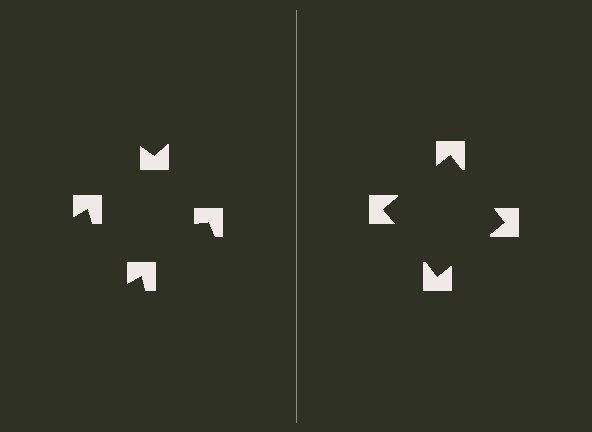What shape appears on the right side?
An illusory square.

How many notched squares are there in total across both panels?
8 — 4 on each side.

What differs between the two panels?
The notched squares are positioned identically on both sides; only the wedge orientations differ. On the right they align to a square; on the left they are misaligned.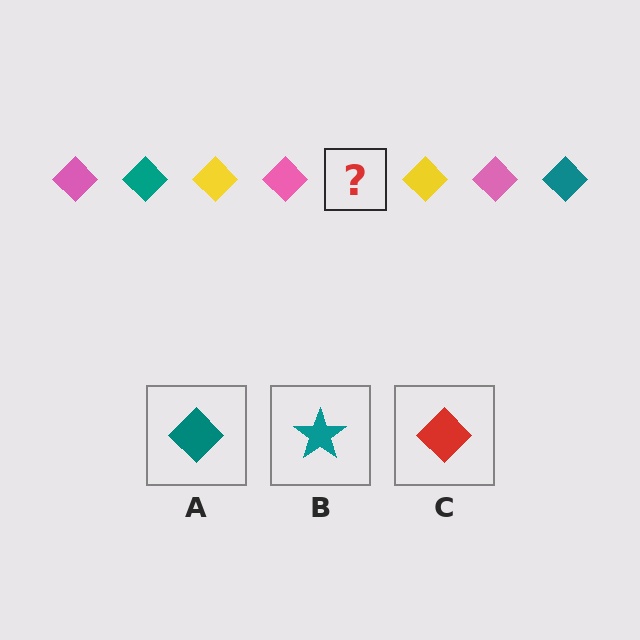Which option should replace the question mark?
Option A.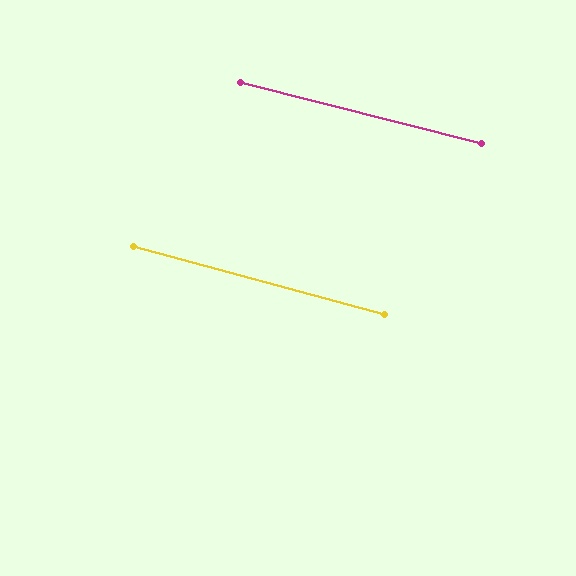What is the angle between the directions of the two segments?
Approximately 1 degree.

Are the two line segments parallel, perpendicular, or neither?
Parallel — their directions differ by only 1.0°.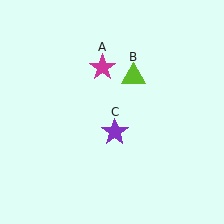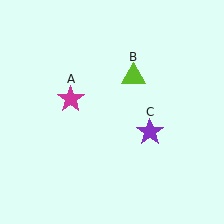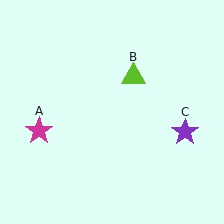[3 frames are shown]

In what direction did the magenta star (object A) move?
The magenta star (object A) moved down and to the left.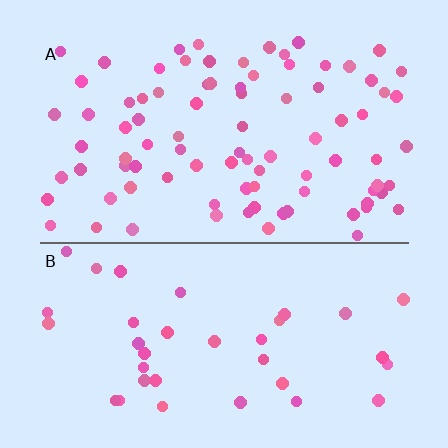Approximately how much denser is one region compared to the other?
Approximately 2.4× — region A over region B.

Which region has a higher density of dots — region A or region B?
A (the top).